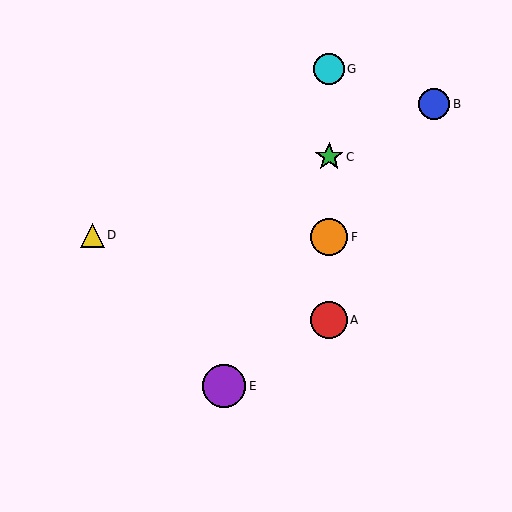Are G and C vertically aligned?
Yes, both are at x≈329.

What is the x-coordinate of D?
Object D is at x≈92.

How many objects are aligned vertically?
4 objects (A, C, F, G) are aligned vertically.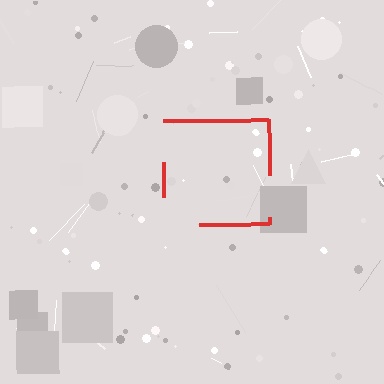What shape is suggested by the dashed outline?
The dashed outline suggests a square.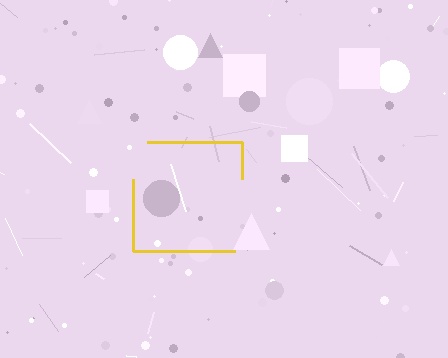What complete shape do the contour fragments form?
The contour fragments form a square.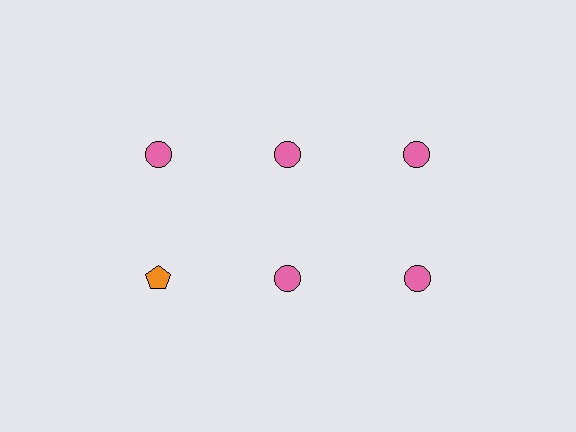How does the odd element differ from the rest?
It differs in both color (orange instead of pink) and shape (pentagon instead of circle).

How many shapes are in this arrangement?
There are 6 shapes arranged in a grid pattern.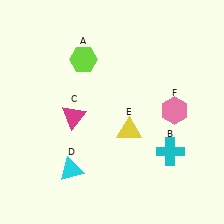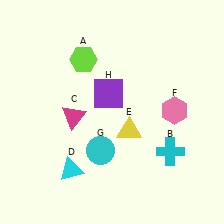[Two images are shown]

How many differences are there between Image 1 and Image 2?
There are 2 differences between the two images.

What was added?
A cyan circle (G), a purple square (H) were added in Image 2.